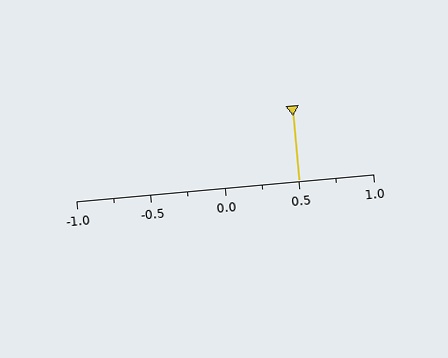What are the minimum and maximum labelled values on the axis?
The axis runs from -1.0 to 1.0.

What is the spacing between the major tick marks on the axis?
The major ticks are spaced 0.5 apart.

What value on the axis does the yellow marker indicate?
The marker indicates approximately 0.5.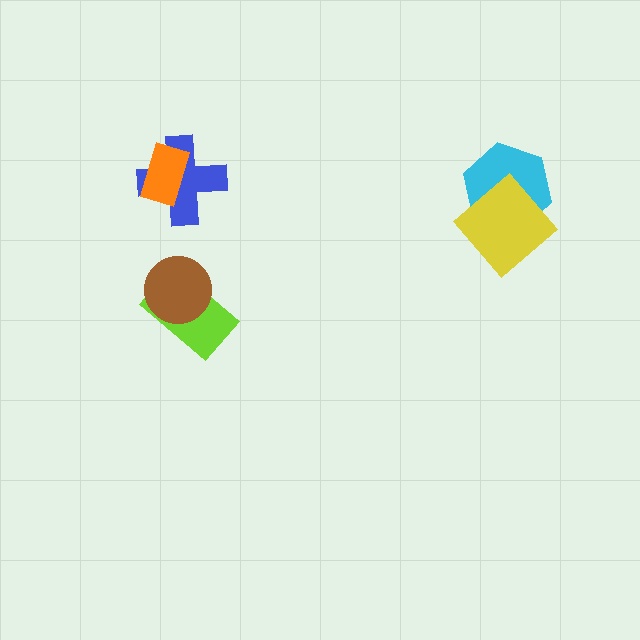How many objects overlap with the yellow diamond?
1 object overlaps with the yellow diamond.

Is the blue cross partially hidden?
Yes, it is partially covered by another shape.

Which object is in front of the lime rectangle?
The brown circle is in front of the lime rectangle.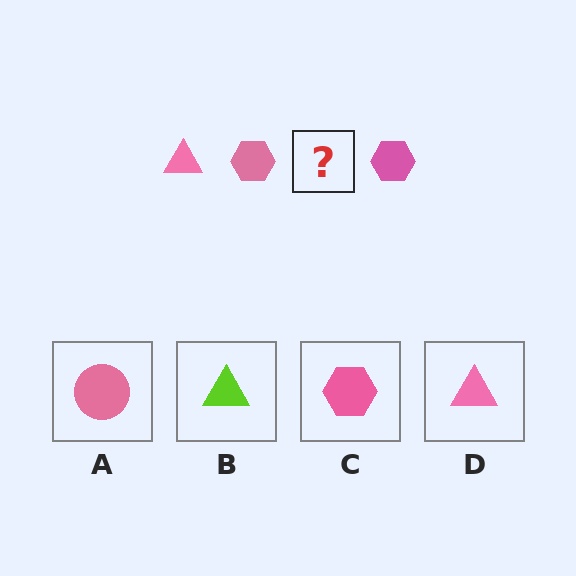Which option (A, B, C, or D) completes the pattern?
D.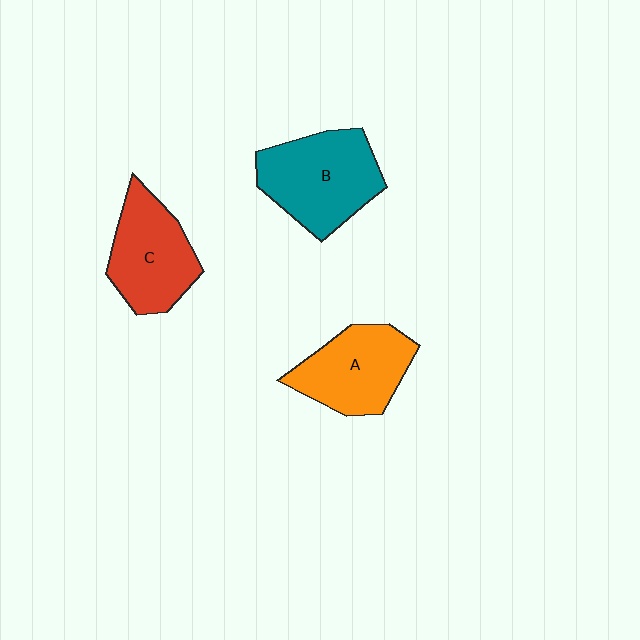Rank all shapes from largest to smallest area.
From largest to smallest: B (teal), C (red), A (orange).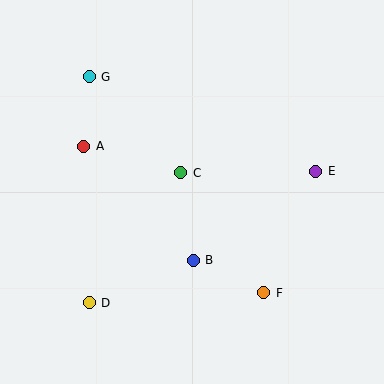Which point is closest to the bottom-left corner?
Point D is closest to the bottom-left corner.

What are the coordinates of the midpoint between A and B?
The midpoint between A and B is at (139, 203).